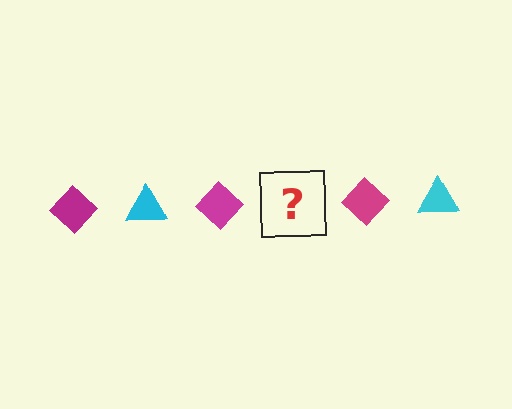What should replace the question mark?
The question mark should be replaced with a cyan triangle.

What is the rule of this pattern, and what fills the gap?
The rule is that the pattern alternates between magenta diamond and cyan triangle. The gap should be filled with a cyan triangle.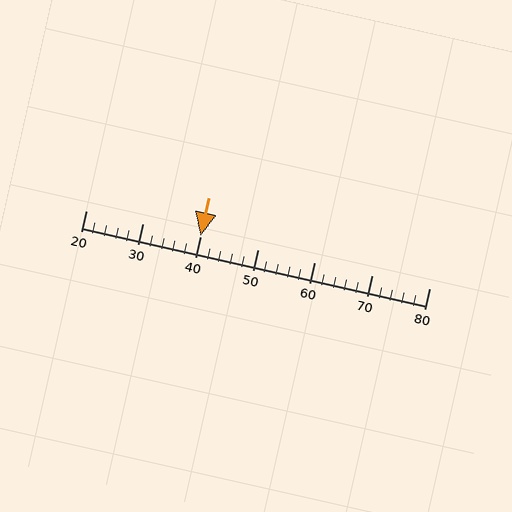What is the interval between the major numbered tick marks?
The major tick marks are spaced 10 units apart.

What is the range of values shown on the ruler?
The ruler shows values from 20 to 80.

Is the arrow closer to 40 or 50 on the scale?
The arrow is closer to 40.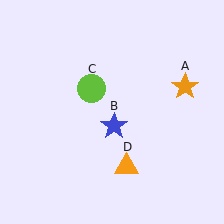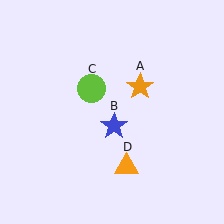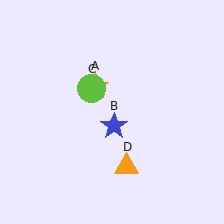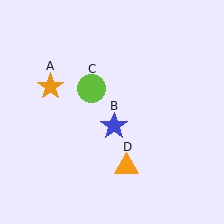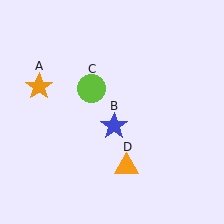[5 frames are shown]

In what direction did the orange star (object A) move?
The orange star (object A) moved left.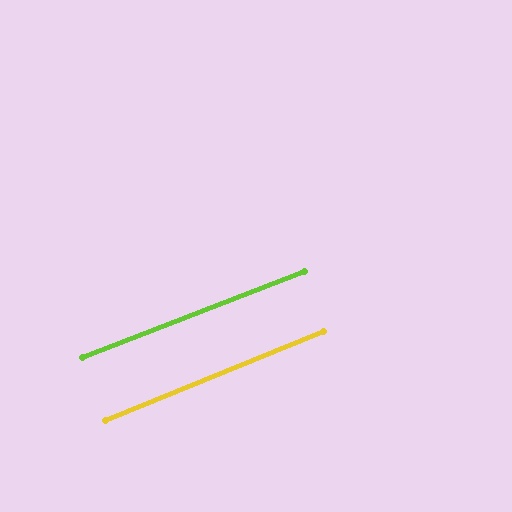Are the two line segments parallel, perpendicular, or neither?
Parallel — their directions differ by only 1.1°.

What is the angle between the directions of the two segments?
Approximately 1 degree.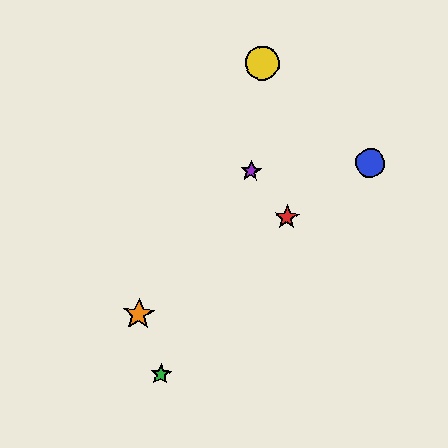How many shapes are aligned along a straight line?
3 shapes (the red star, the blue circle, the orange star) are aligned along a straight line.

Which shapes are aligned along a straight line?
The red star, the blue circle, the orange star are aligned along a straight line.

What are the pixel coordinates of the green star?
The green star is at (161, 374).